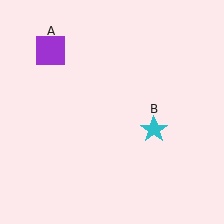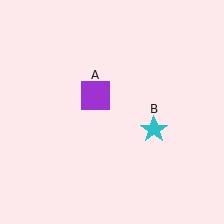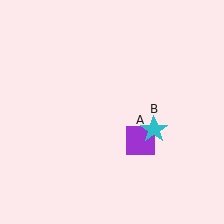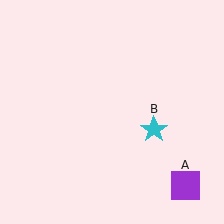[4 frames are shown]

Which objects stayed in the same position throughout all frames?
Cyan star (object B) remained stationary.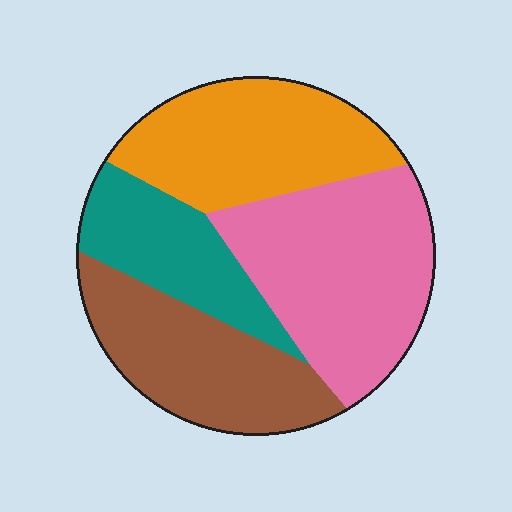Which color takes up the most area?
Pink, at roughly 35%.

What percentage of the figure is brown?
Brown takes up about one quarter (1/4) of the figure.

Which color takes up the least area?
Teal, at roughly 15%.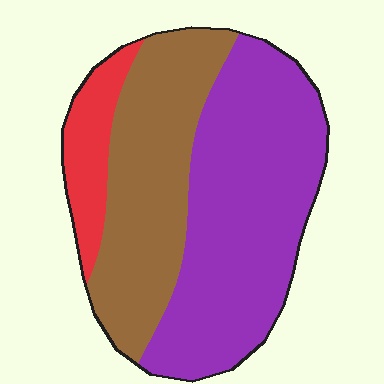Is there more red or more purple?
Purple.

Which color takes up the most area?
Purple, at roughly 50%.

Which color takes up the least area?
Red, at roughly 10%.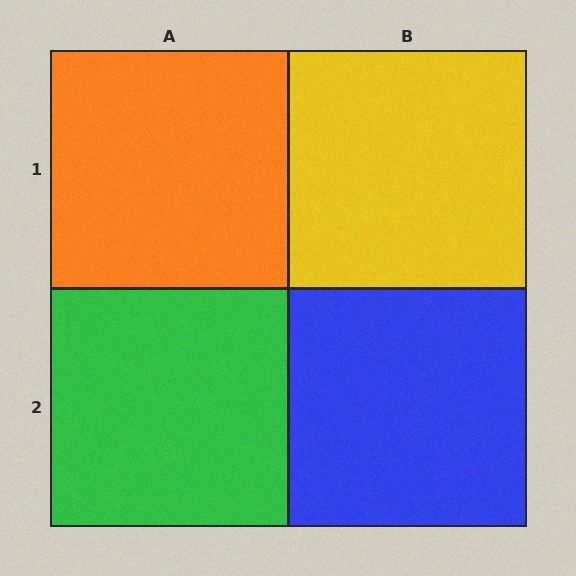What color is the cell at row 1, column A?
Orange.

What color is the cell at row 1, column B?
Yellow.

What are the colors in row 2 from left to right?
Green, blue.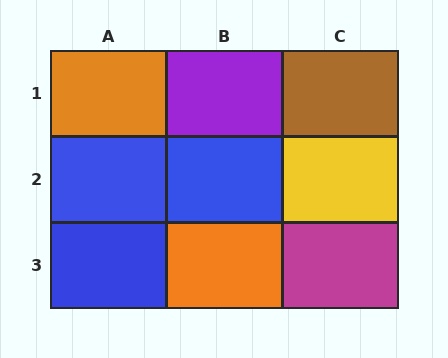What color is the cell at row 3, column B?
Orange.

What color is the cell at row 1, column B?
Purple.